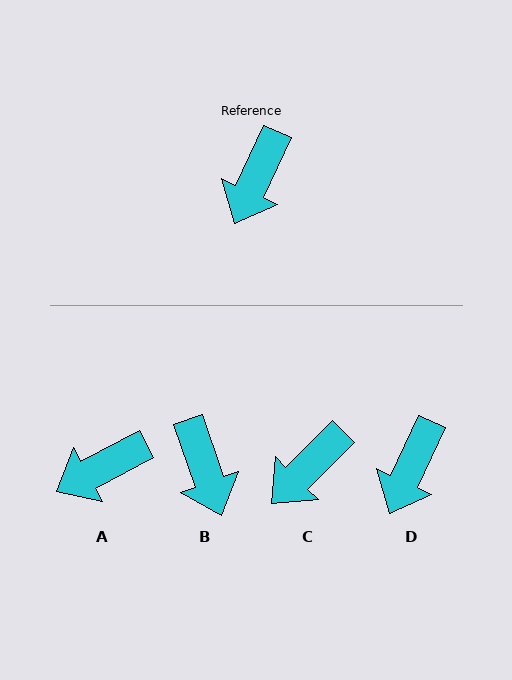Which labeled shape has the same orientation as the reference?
D.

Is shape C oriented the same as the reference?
No, it is off by about 20 degrees.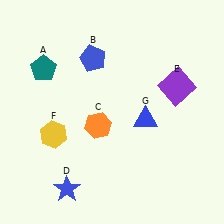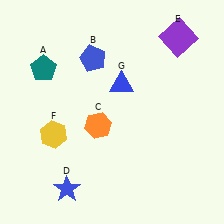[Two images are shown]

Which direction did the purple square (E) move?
The purple square (E) moved up.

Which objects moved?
The objects that moved are: the purple square (E), the blue triangle (G).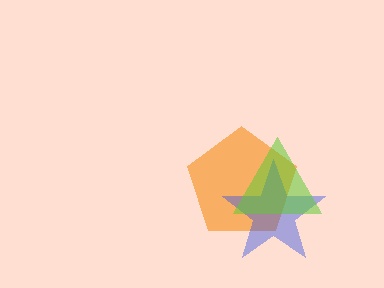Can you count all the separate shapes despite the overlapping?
Yes, there are 3 separate shapes.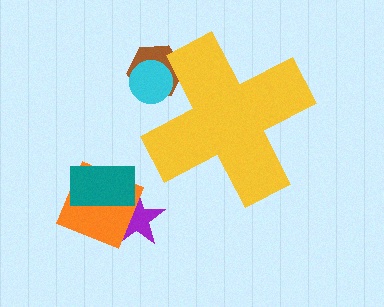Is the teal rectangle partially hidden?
No, the teal rectangle is fully visible.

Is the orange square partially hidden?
No, the orange square is fully visible.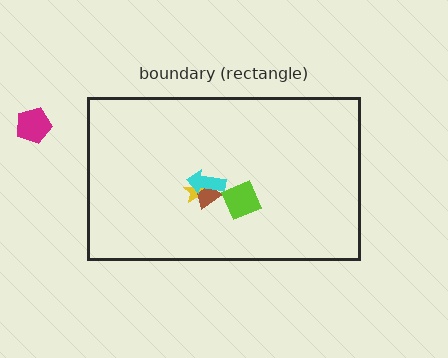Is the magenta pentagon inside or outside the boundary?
Outside.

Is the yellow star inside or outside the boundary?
Inside.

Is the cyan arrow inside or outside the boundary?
Inside.